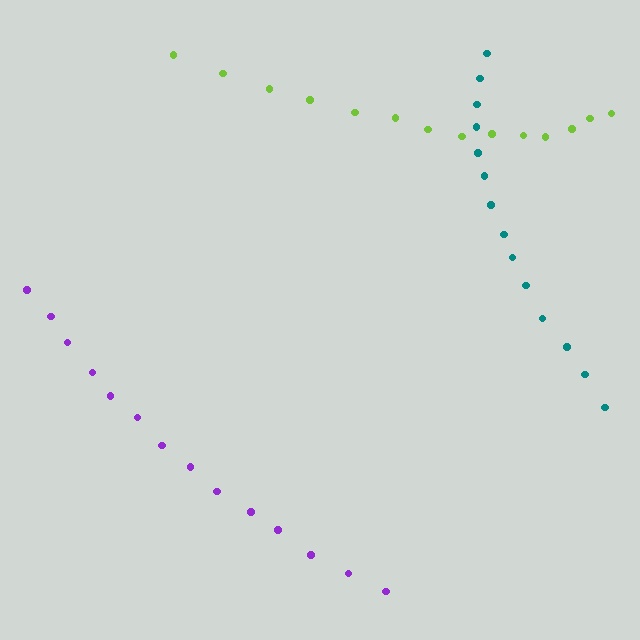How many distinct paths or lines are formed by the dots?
There are 3 distinct paths.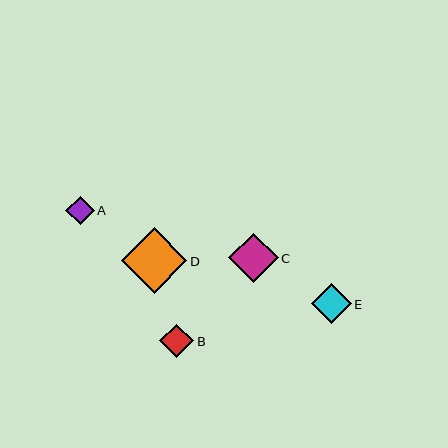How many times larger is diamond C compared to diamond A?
Diamond C is approximately 1.7 times the size of diamond A.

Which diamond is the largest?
Diamond D is the largest with a size of approximately 66 pixels.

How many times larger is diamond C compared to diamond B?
Diamond C is approximately 1.5 times the size of diamond B.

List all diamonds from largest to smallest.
From largest to smallest: D, C, E, B, A.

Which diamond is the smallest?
Diamond A is the smallest with a size of approximately 28 pixels.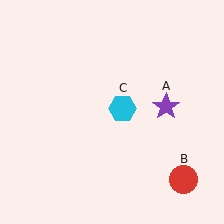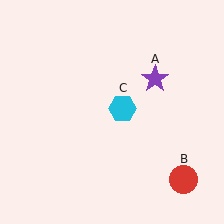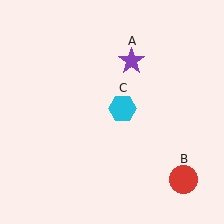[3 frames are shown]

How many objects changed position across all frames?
1 object changed position: purple star (object A).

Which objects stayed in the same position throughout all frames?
Red circle (object B) and cyan hexagon (object C) remained stationary.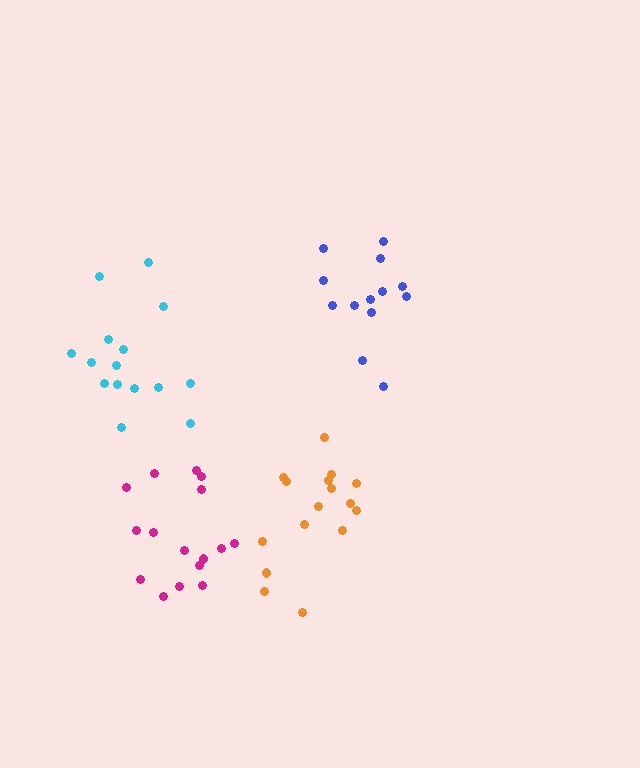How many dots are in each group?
Group 1: 16 dots, Group 2: 16 dots, Group 3: 13 dots, Group 4: 15 dots (60 total).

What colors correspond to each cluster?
The clusters are colored: magenta, orange, blue, cyan.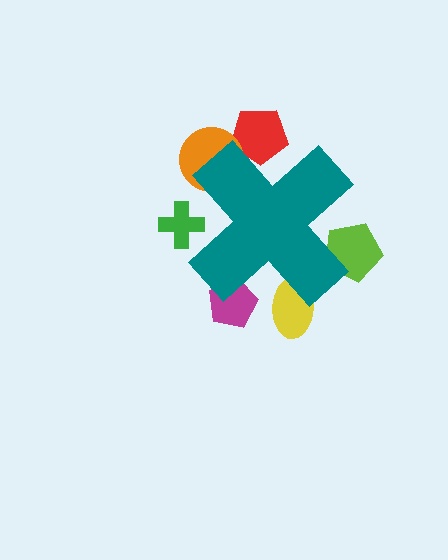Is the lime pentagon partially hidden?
Yes, the lime pentagon is partially hidden behind the teal cross.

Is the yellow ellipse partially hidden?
Yes, the yellow ellipse is partially hidden behind the teal cross.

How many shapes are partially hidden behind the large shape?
6 shapes are partially hidden.